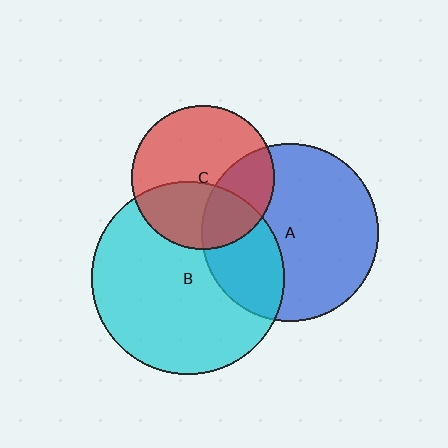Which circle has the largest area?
Circle B (cyan).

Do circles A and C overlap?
Yes.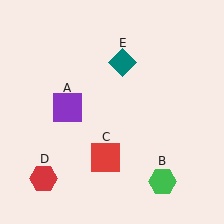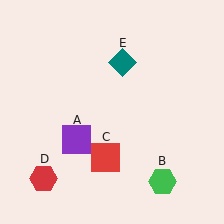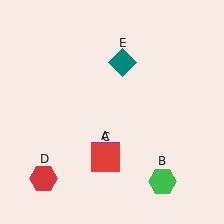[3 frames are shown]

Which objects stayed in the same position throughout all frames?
Green hexagon (object B) and red square (object C) and red hexagon (object D) and teal diamond (object E) remained stationary.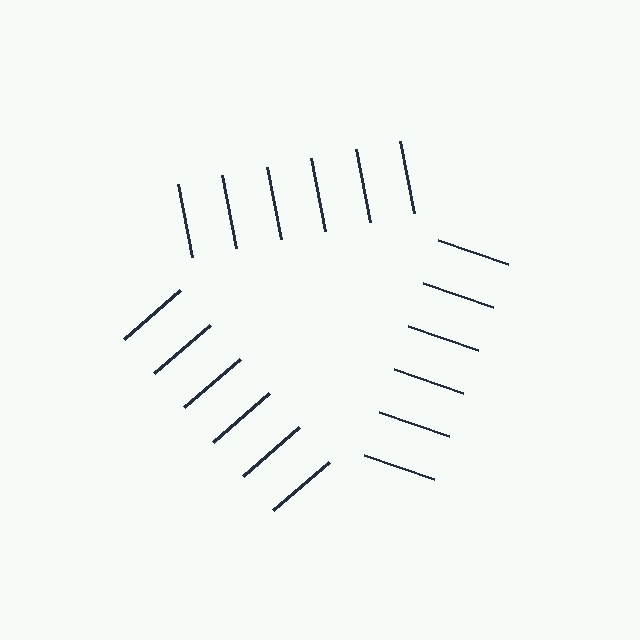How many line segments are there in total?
18 — 6 along each of the 3 edges.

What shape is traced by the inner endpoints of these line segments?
An illusory triangle — the line segments terminate on its edges but no continuous stroke is drawn.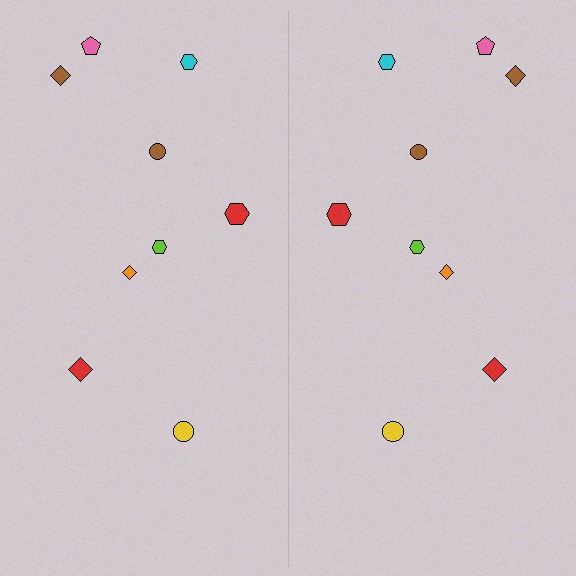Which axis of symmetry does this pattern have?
The pattern has a vertical axis of symmetry running through the center of the image.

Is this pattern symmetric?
Yes, this pattern has bilateral (reflection) symmetry.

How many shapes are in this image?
There are 18 shapes in this image.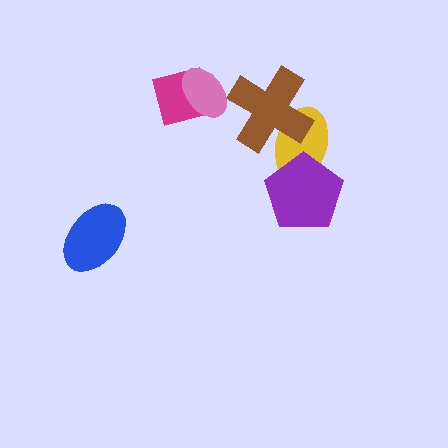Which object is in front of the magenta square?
The pink ellipse is in front of the magenta square.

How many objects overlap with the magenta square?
1 object overlaps with the magenta square.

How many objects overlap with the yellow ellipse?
2 objects overlap with the yellow ellipse.